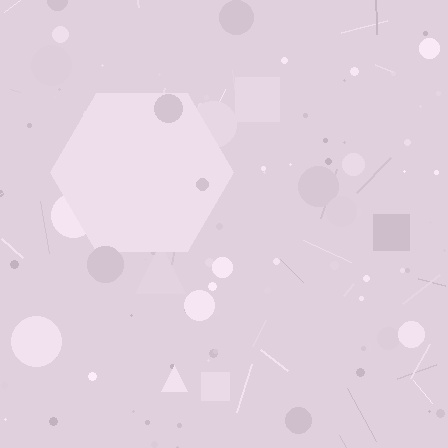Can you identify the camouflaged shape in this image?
The camouflaged shape is a hexagon.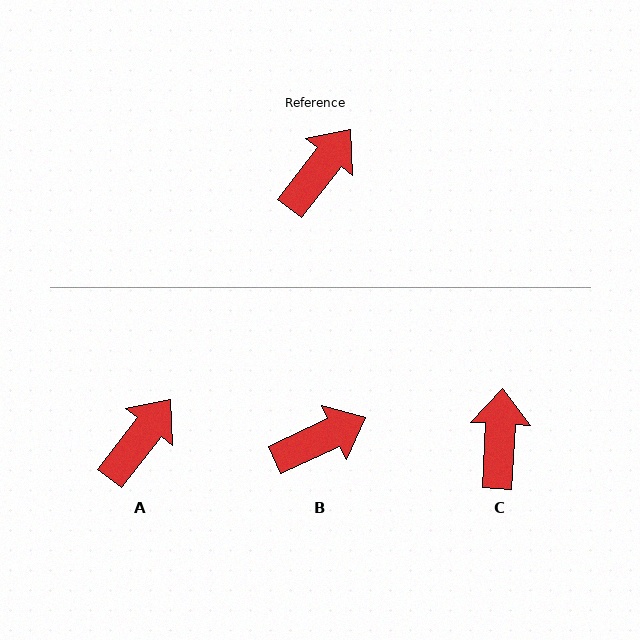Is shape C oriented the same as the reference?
No, it is off by about 35 degrees.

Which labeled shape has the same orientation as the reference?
A.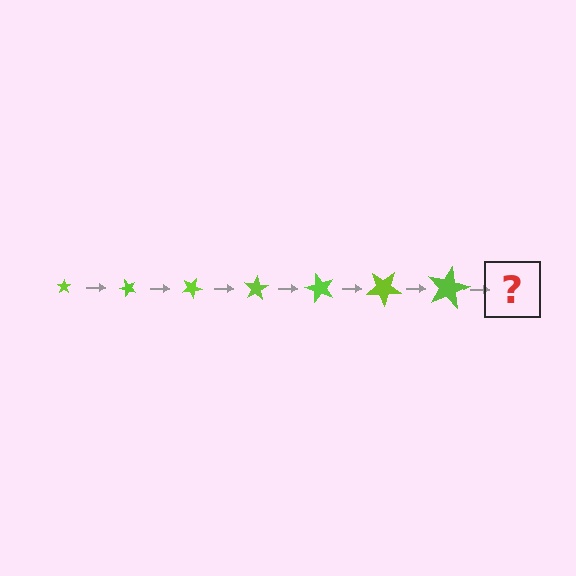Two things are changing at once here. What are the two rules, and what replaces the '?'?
The two rules are that the star grows larger each step and it rotates 50 degrees each step. The '?' should be a star, larger than the previous one and rotated 350 degrees from the start.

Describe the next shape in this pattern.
It should be a star, larger than the previous one and rotated 350 degrees from the start.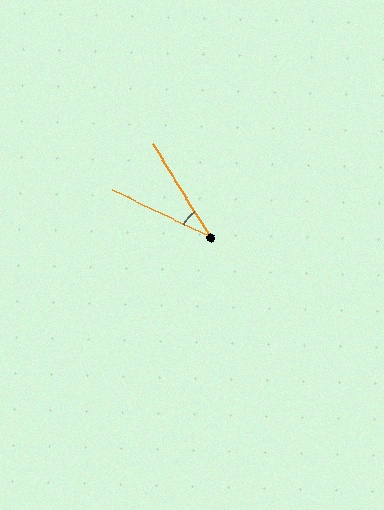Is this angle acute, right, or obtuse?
It is acute.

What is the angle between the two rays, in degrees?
Approximately 33 degrees.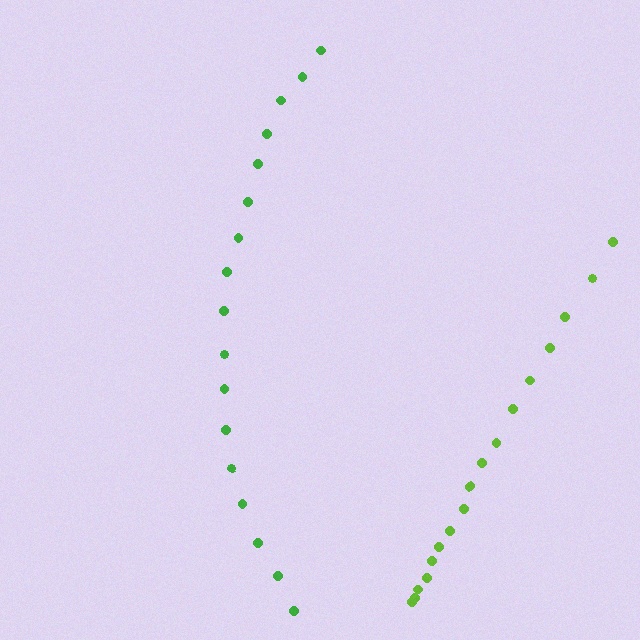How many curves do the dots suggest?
There are 2 distinct paths.